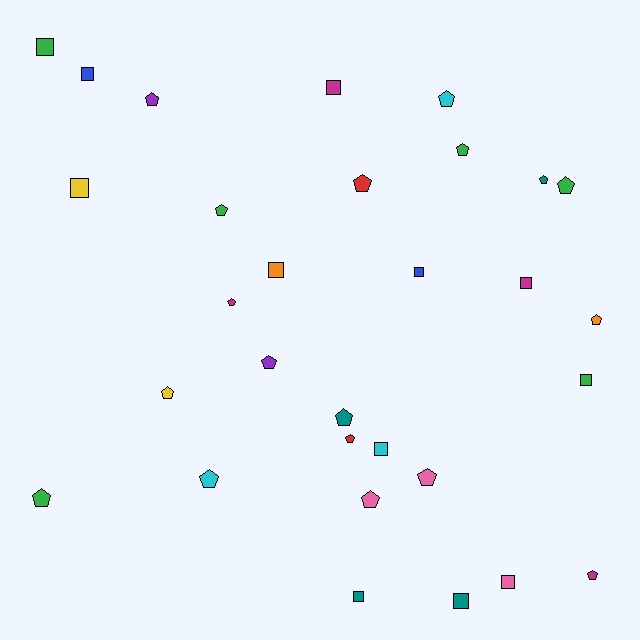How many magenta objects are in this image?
There are 4 magenta objects.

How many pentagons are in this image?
There are 18 pentagons.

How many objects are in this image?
There are 30 objects.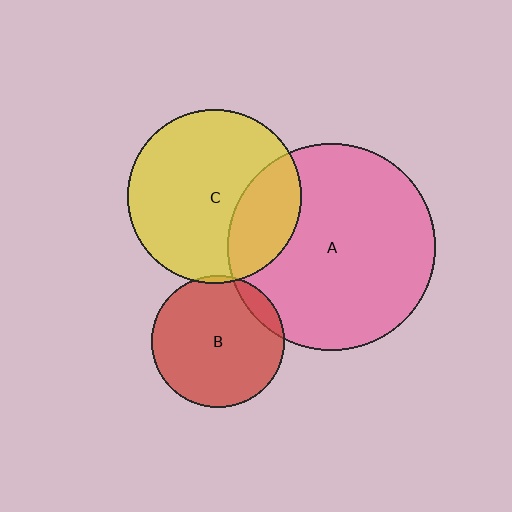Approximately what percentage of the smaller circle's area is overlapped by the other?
Approximately 10%.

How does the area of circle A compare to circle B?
Approximately 2.5 times.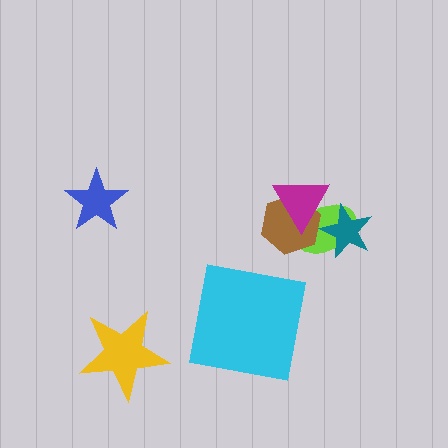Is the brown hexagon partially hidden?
Yes, it is partially covered by another shape.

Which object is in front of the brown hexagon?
The magenta triangle is in front of the brown hexagon.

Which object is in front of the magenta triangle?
The teal star is in front of the magenta triangle.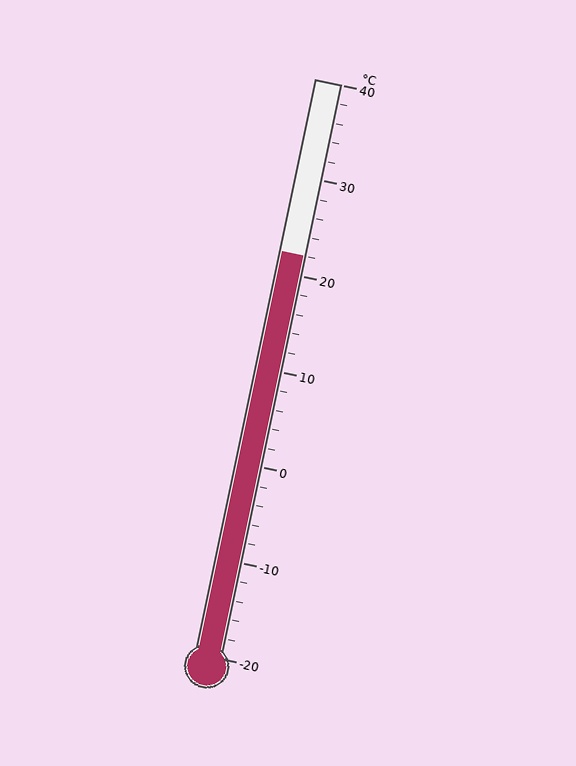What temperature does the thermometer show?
The thermometer shows approximately 22°C.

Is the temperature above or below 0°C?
The temperature is above 0°C.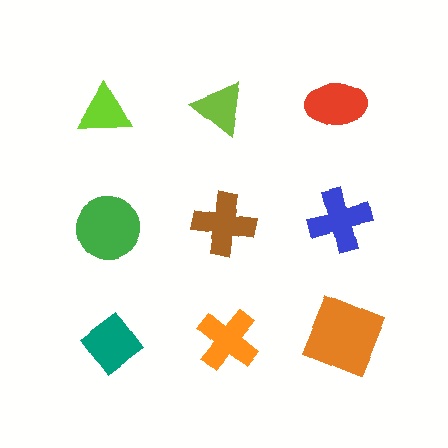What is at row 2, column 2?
A brown cross.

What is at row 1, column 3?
A red ellipse.